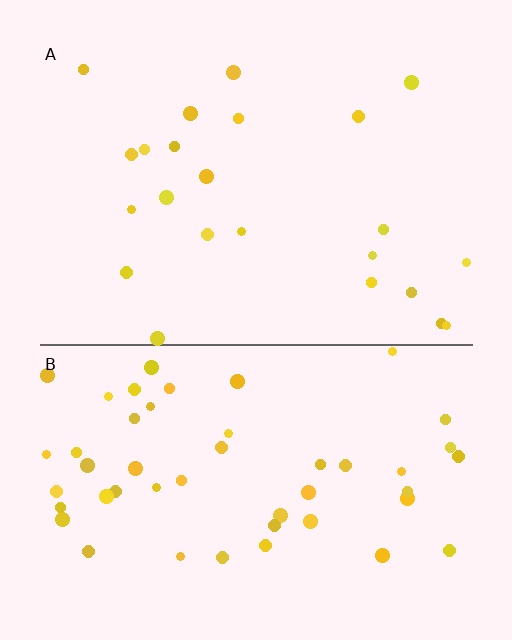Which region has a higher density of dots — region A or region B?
B (the bottom).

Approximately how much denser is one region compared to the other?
Approximately 2.1× — region B over region A.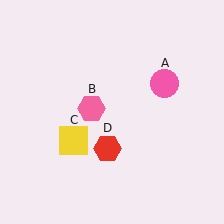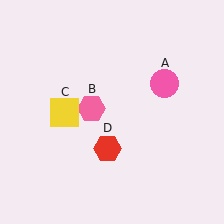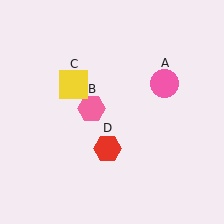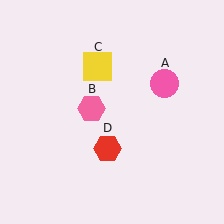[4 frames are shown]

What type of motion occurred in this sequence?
The yellow square (object C) rotated clockwise around the center of the scene.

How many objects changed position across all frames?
1 object changed position: yellow square (object C).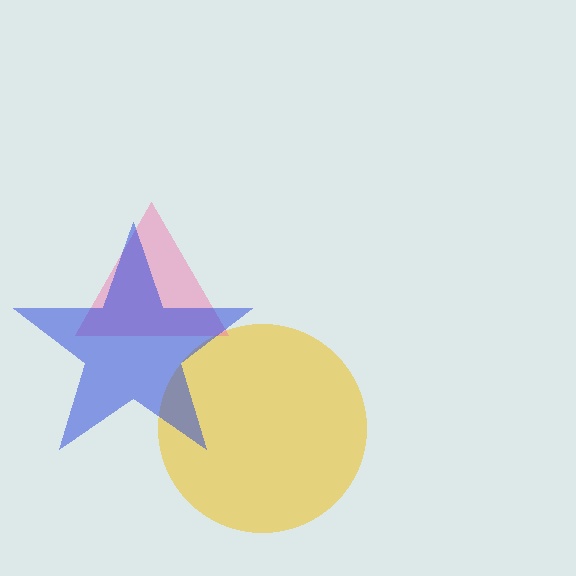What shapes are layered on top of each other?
The layered shapes are: a yellow circle, a pink triangle, a blue star.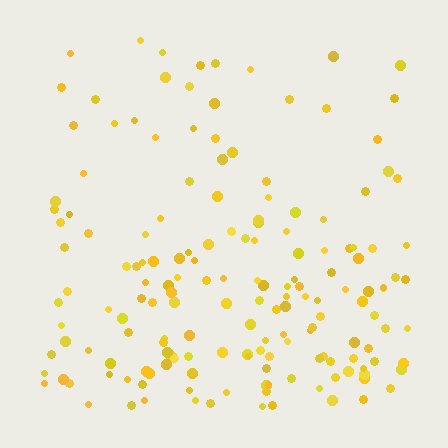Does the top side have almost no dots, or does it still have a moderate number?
Still a moderate number, just noticeably fewer than the bottom.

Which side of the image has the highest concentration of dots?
The bottom.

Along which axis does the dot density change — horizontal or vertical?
Vertical.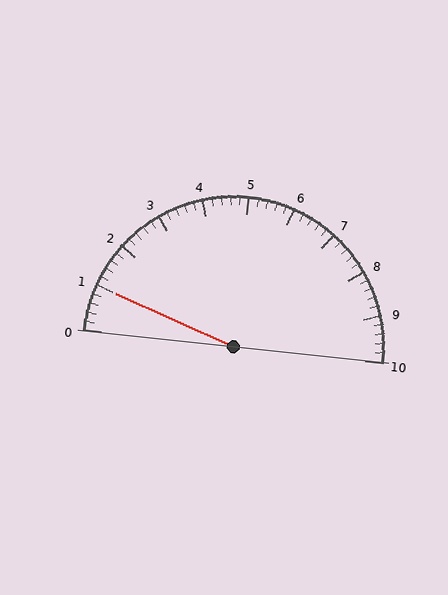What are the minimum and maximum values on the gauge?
The gauge ranges from 0 to 10.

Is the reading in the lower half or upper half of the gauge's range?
The reading is in the lower half of the range (0 to 10).